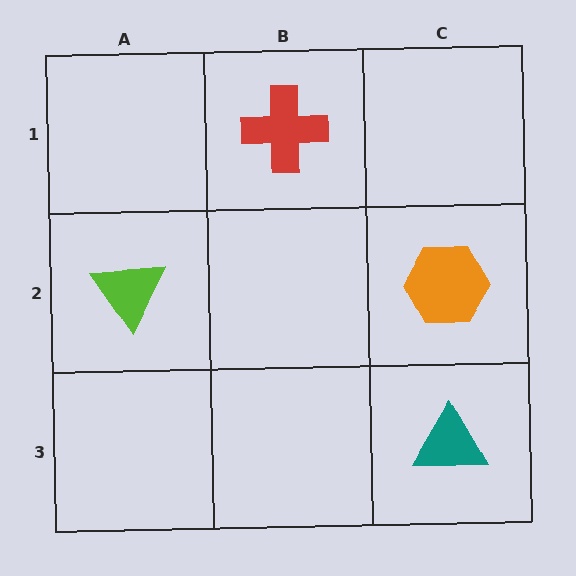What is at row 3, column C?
A teal triangle.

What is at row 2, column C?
An orange hexagon.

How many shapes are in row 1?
1 shape.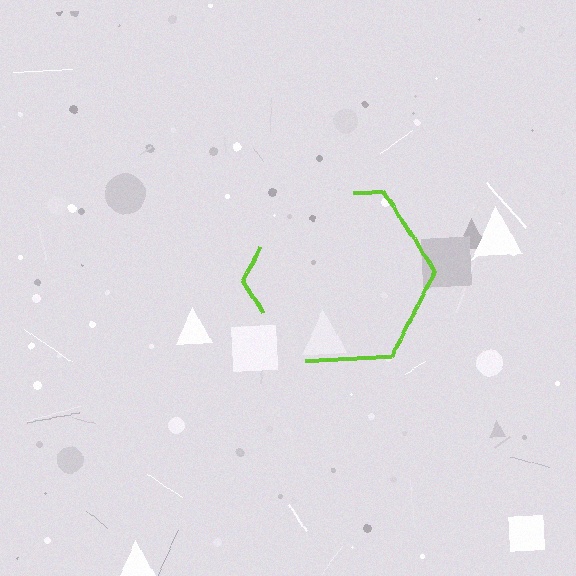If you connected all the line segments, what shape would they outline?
They would outline a hexagon.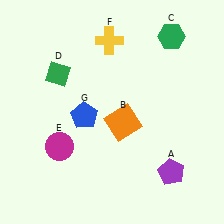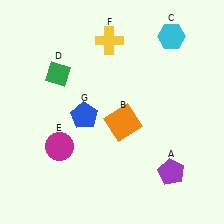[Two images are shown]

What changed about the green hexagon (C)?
In Image 1, C is green. In Image 2, it changed to cyan.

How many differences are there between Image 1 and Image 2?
There is 1 difference between the two images.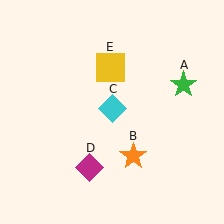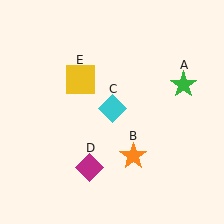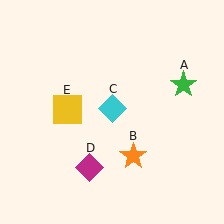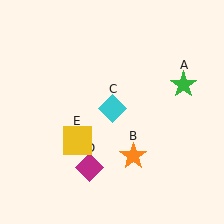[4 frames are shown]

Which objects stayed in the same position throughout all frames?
Green star (object A) and orange star (object B) and cyan diamond (object C) and magenta diamond (object D) remained stationary.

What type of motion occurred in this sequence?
The yellow square (object E) rotated counterclockwise around the center of the scene.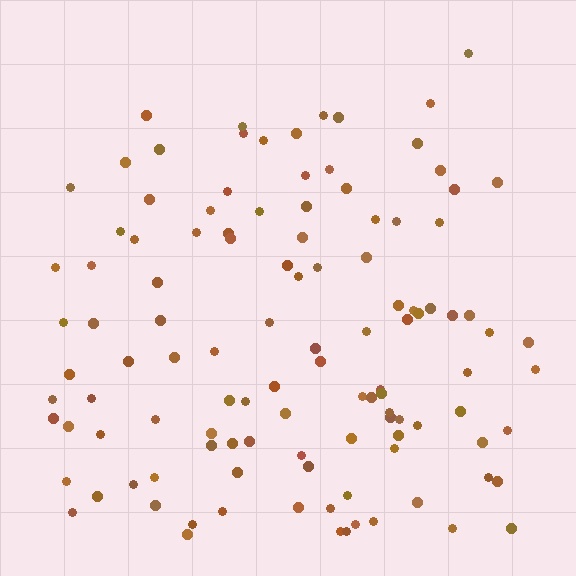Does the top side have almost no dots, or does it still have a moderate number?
Still a moderate number, just noticeably fewer than the bottom.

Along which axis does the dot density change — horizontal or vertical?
Vertical.